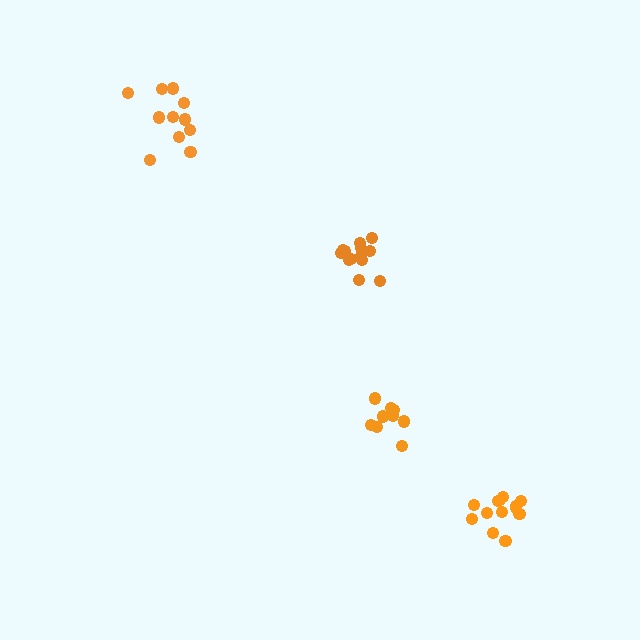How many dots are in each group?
Group 1: 9 dots, Group 2: 13 dots, Group 3: 13 dots, Group 4: 11 dots (46 total).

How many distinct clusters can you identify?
There are 4 distinct clusters.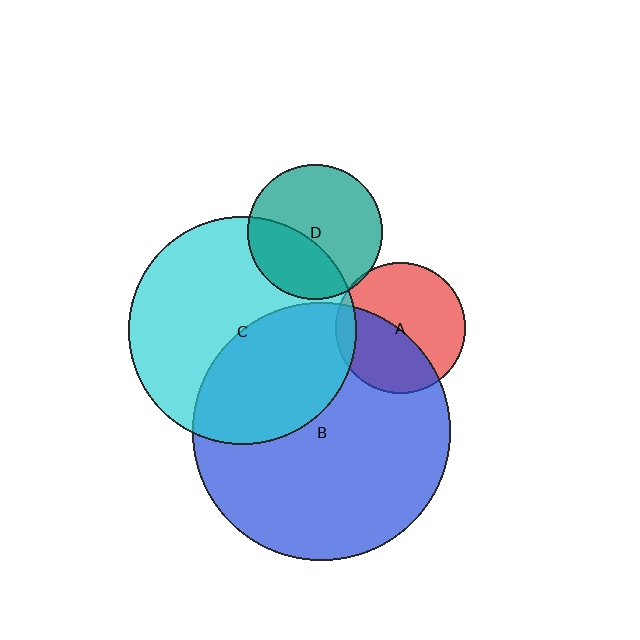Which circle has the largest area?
Circle B (blue).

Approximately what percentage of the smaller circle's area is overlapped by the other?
Approximately 10%.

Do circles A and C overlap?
Yes.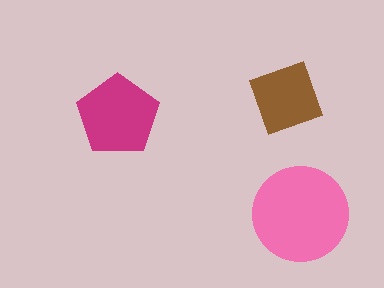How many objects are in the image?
There are 3 objects in the image.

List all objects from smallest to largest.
The brown diamond, the magenta pentagon, the pink circle.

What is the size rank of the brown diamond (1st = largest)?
3rd.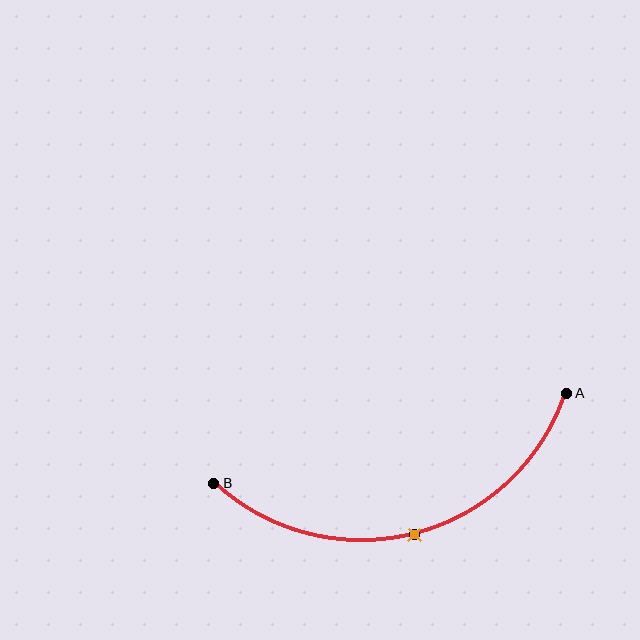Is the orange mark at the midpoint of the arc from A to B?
Yes. The orange mark lies on the arc at equal arc-length from both A and B — it is the arc midpoint.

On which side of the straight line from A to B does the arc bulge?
The arc bulges below the straight line connecting A and B.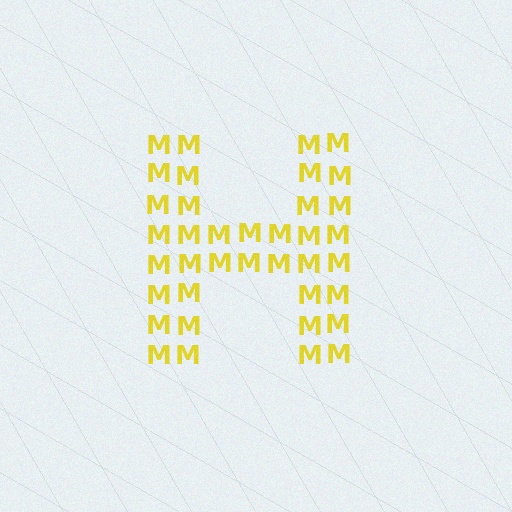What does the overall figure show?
The overall figure shows the letter H.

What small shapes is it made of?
It is made of small letter M's.